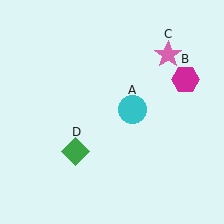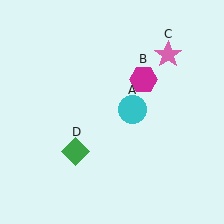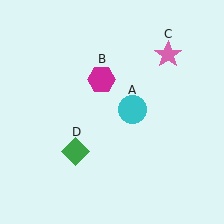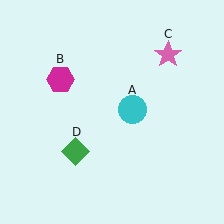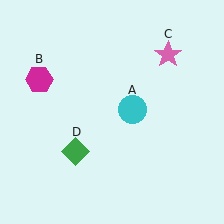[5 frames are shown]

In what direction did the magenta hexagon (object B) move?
The magenta hexagon (object B) moved left.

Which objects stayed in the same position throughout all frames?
Cyan circle (object A) and pink star (object C) and green diamond (object D) remained stationary.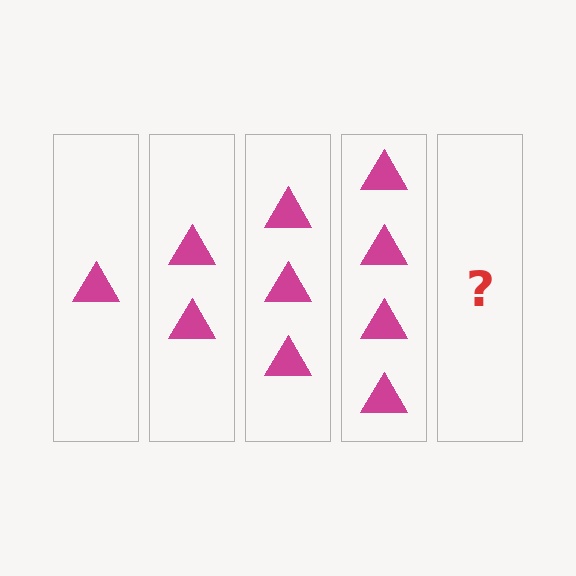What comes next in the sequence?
The next element should be 5 triangles.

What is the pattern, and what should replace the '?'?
The pattern is that each step adds one more triangle. The '?' should be 5 triangles.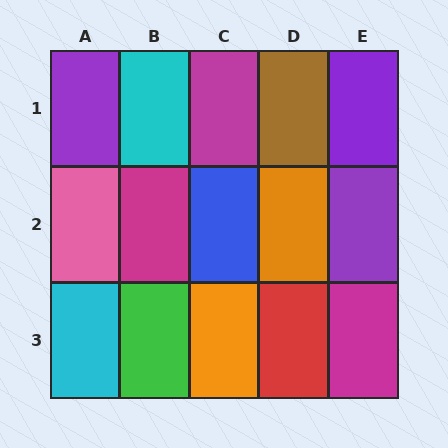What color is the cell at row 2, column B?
Magenta.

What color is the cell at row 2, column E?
Purple.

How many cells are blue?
1 cell is blue.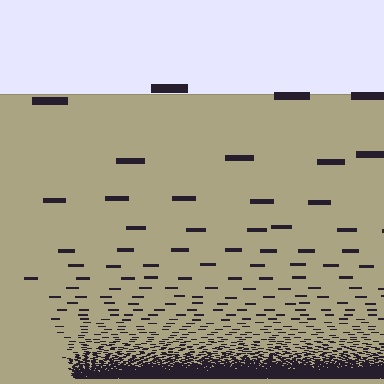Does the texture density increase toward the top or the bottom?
Density increases toward the bottom.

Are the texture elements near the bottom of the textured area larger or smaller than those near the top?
Smaller. The gradient is inverted — elements near the bottom are smaller and denser.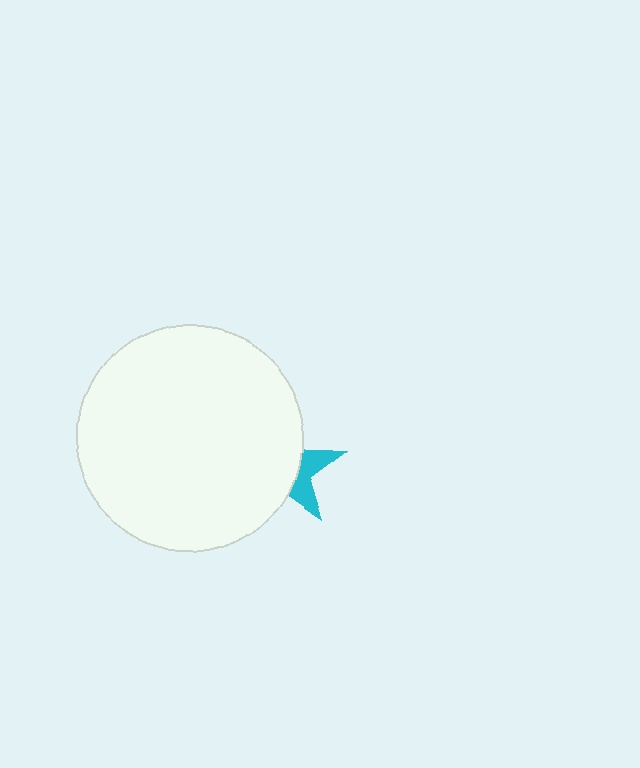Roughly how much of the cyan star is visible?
A small part of it is visible (roughly 32%).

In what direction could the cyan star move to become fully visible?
The cyan star could move right. That would shift it out from behind the white circle entirely.